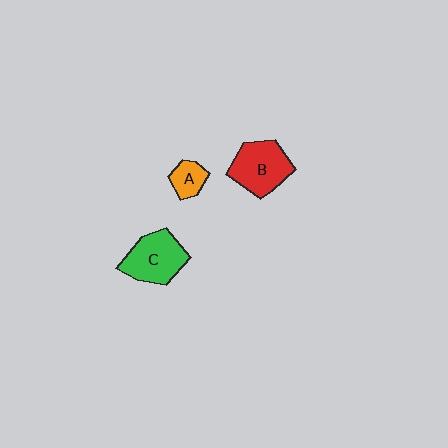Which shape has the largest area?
Shape C (green).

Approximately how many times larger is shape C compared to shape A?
Approximately 2.4 times.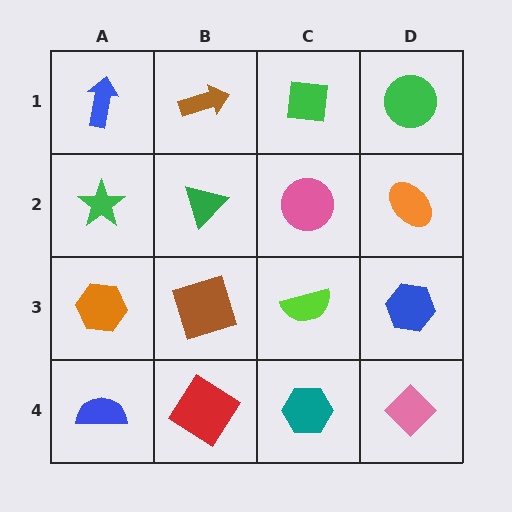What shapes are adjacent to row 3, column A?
A green star (row 2, column A), a blue semicircle (row 4, column A), a brown square (row 3, column B).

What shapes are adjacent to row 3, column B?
A green triangle (row 2, column B), a red diamond (row 4, column B), an orange hexagon (row 3, column A), a lime semicircle (row 3, column C).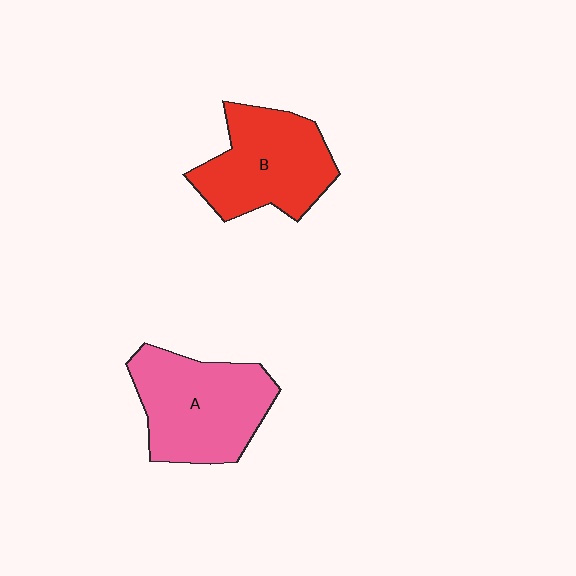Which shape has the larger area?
Shape A (pink).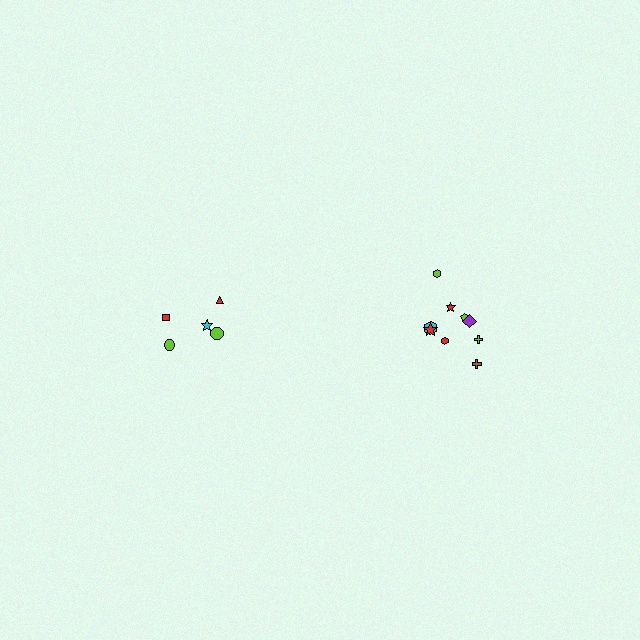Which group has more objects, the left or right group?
The right group.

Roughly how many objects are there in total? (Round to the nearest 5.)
Roughly 15 objects in total.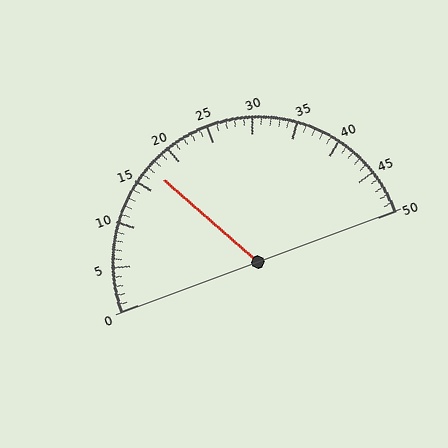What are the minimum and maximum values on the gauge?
The gauge ranges from 0 to 50.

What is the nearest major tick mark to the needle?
The nearest major tick mark is 15.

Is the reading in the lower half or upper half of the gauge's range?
The reading is in the lower half of the range (0 to 50).